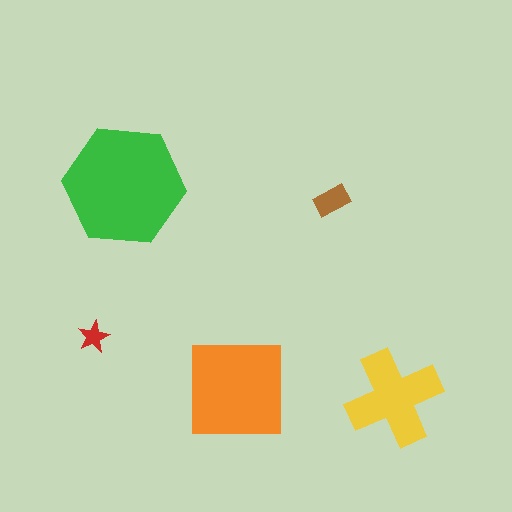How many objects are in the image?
There are 5 objects in the image.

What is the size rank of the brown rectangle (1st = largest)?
4th.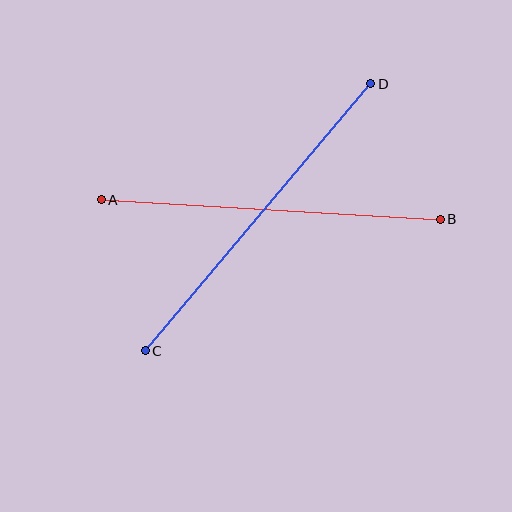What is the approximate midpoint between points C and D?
The midpoint is at approximately (258, 217) pixels.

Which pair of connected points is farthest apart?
Points C and D are farthest apart.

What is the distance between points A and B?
The distance is approximately 340 pixels.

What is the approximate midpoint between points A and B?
The midpoint is at approximately (271, 210) pixels.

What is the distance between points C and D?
The distance is approximately 350 pixels.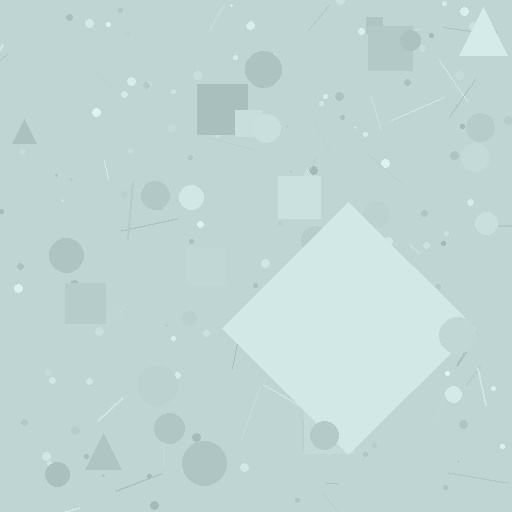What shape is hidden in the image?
A diamond is hidden in the image.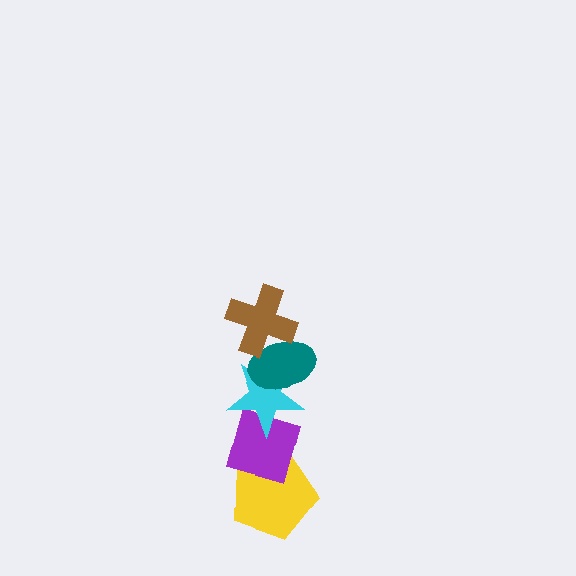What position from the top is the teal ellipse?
The teal ellipse is 2nd from the top.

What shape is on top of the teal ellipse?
The brown cross is on top of the teal ellipse.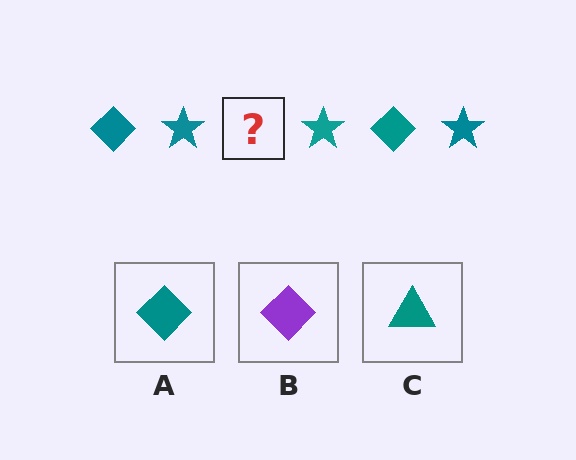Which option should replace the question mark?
Option A.